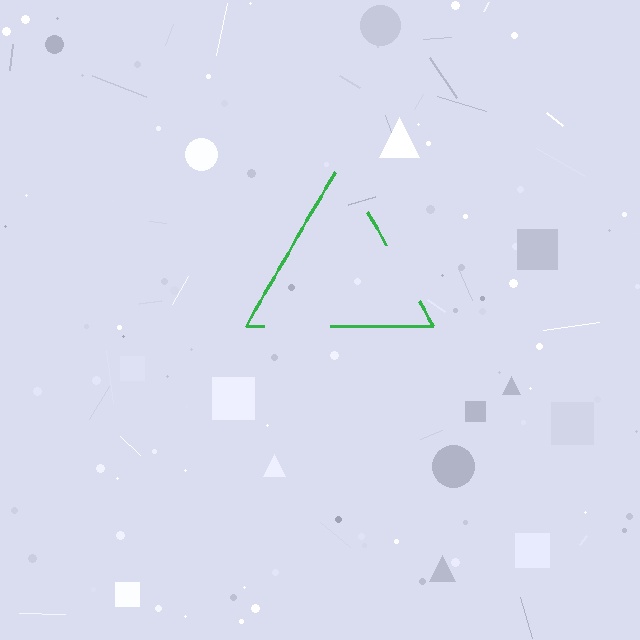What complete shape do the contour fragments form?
The contour fragments form a triangle.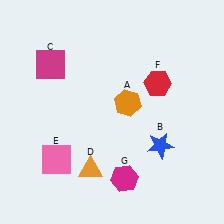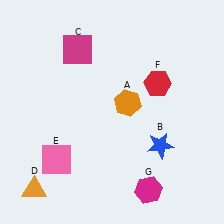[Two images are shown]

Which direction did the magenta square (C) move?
The magenta square (C) moved right.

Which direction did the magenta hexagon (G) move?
The magenta hexagon (G) moved right.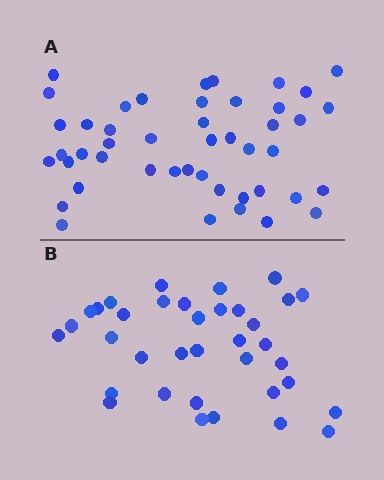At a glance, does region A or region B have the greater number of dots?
Region A (the top region) has more dots.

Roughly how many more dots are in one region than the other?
Region A has roughly 10 or so more dots than region B.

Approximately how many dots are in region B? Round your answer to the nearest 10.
About 40 dots. (The exact count is 36, which rounds to 40.)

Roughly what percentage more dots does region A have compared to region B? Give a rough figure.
About 30% more.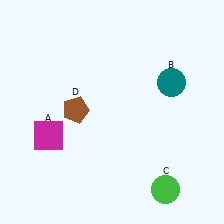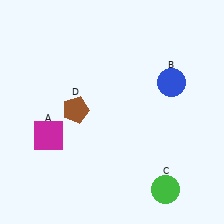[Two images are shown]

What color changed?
The circle (B) changed from teal in Image 1 to blue in Image 2.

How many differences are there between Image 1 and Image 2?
There is 1 difference between the two images.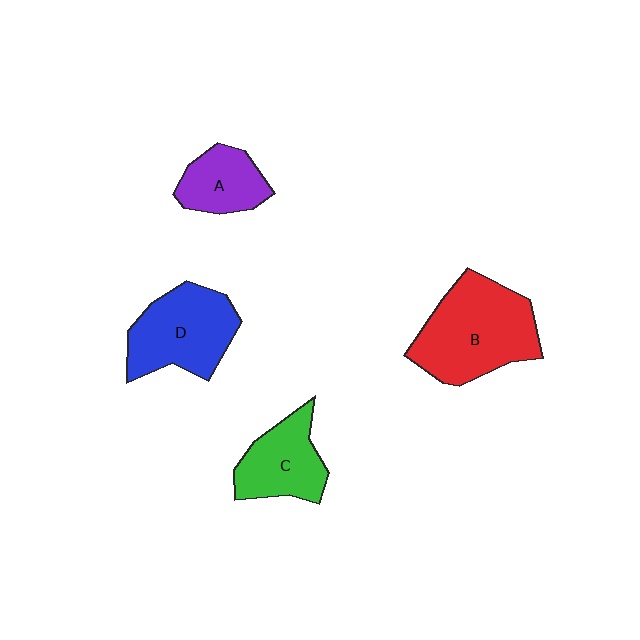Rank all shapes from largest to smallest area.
From largest to smallest: B (red), D (blue), C (green), A (purple).